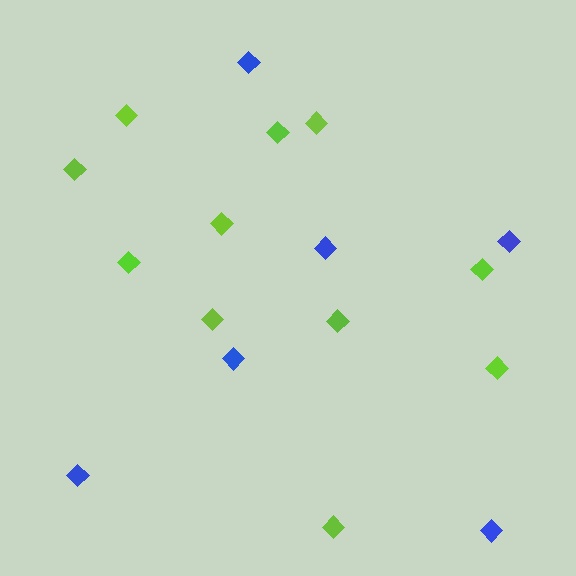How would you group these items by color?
There are 2 groups: one group of blue diamonds (6) and one group of lime diamonds (11).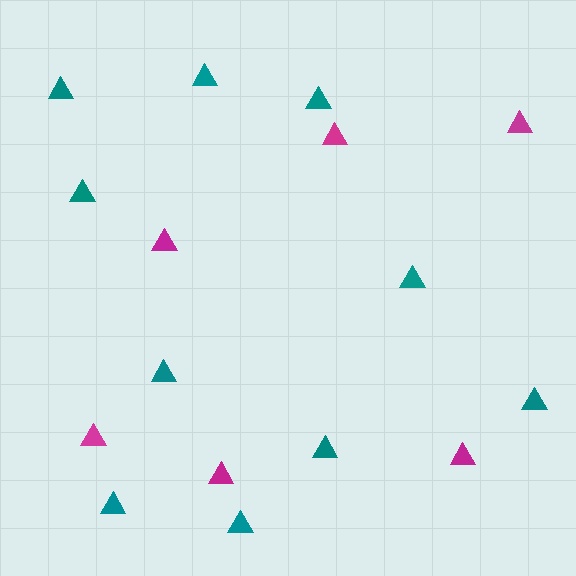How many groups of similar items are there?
There are 2 groups: one group of teal triangles (10) and one group of magenta triangles (6).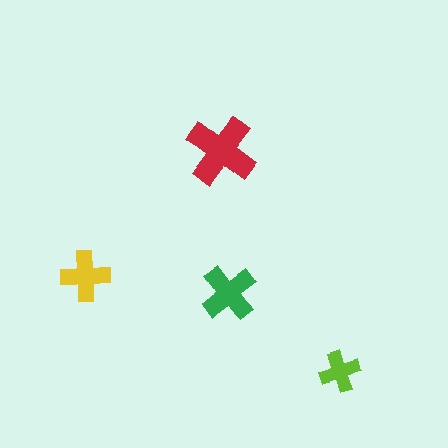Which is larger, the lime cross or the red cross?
The red one.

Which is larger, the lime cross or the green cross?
The green one.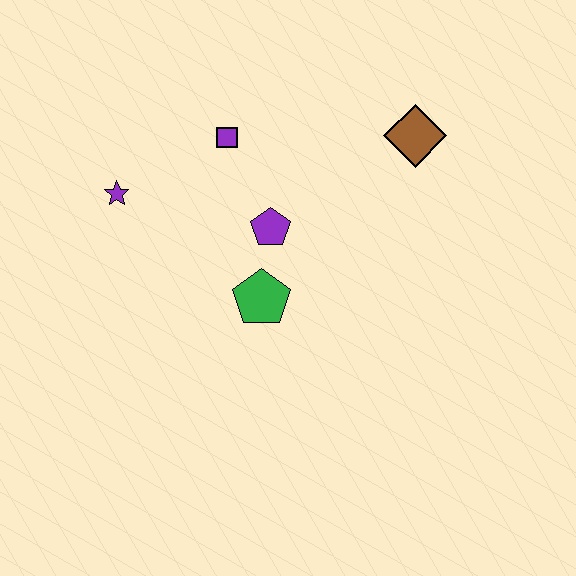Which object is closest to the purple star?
The purple square is closest to the purple star.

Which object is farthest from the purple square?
The brown diamond is farthest from the purple square.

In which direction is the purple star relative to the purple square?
The purple star is to the left of the purple square.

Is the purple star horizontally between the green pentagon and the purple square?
No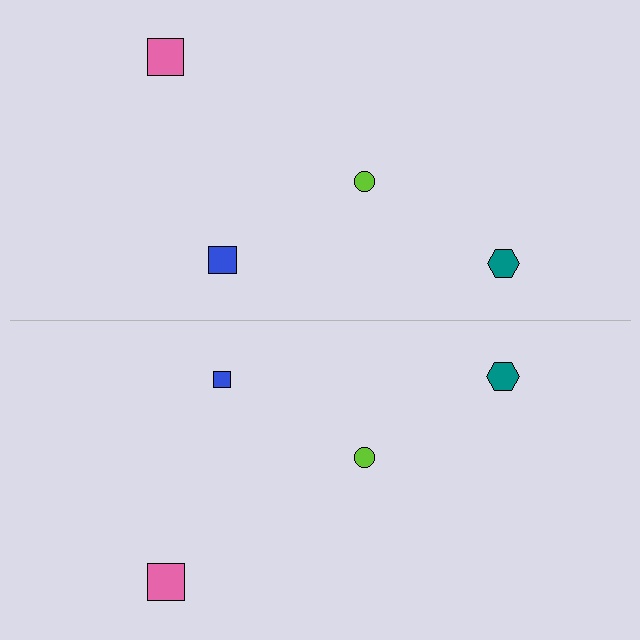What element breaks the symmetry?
The blue square on the bottom side has a different size than its mirror counterpart.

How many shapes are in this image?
There are 8 shapes in this image.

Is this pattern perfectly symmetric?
No, the pattern is not perfectly symmetric. The blue square on the bottom side has a different size than its mirror counterpart.